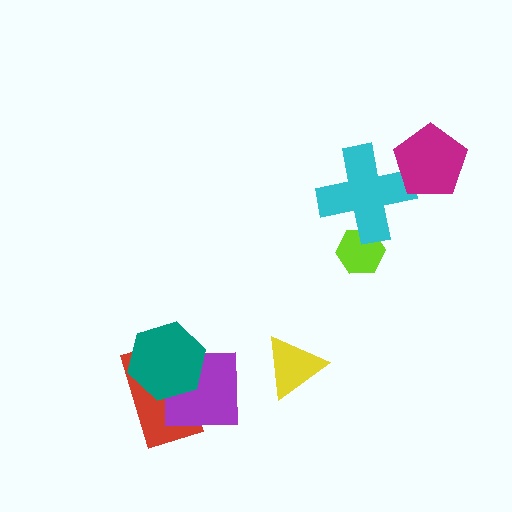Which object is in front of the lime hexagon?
The cyan cross is in front of the lime hexagon.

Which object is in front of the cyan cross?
The magenta pentagon is in front of the cyan cross.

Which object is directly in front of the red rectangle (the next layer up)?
The purple square is directly in front of the red rectangle.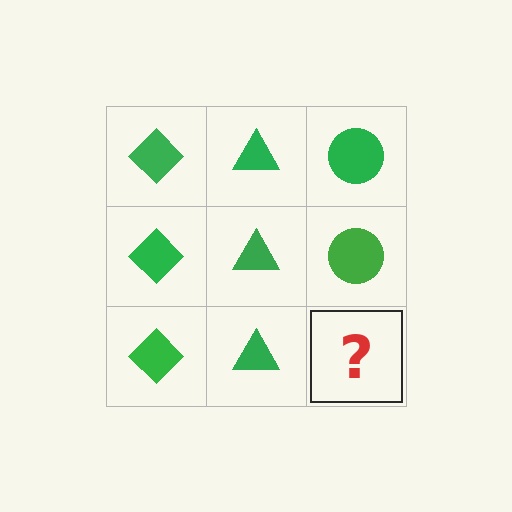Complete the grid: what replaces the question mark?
The question mark should be replaced with a green circle.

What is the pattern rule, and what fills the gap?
The rule is that each column has a consistent shape. The gap should be filled with a green circle.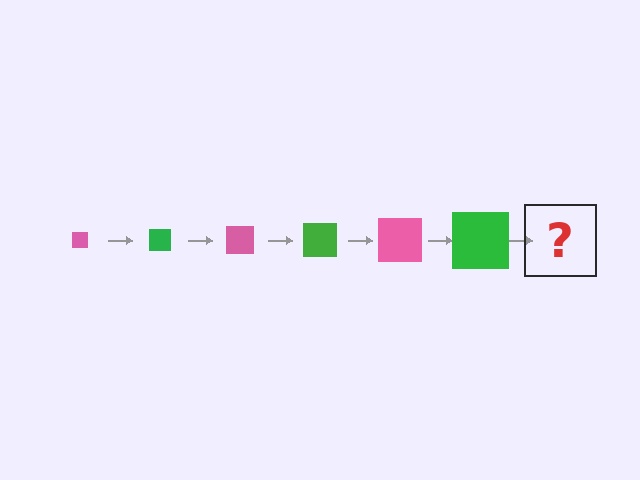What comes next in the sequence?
The next element should be a pink square, larger than the previous one.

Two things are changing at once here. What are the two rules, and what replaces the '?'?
The two rules are that the square grows larger each step and the color cycles through pink and green. The '?' should be a pink square, larger than the previous one.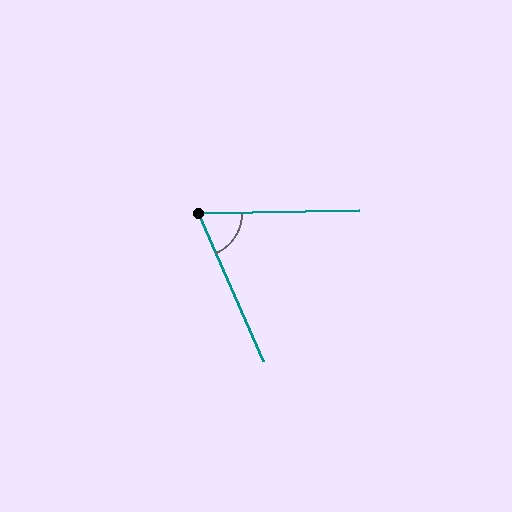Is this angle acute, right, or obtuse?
It is acute.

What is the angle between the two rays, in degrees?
Approximately 67 degrees.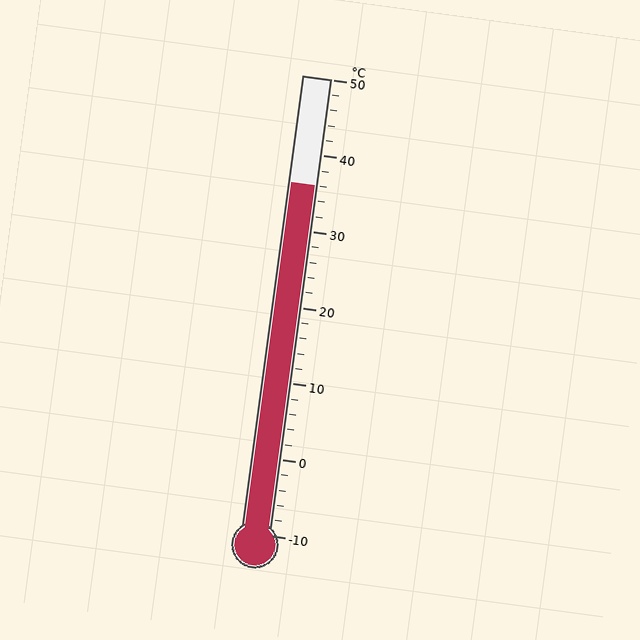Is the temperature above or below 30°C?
The temperature is above 30°C.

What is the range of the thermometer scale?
The thermometer scale ranges from -10°C to 50°C.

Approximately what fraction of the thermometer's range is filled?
The thermometer is filled to approximately 75% of its range.